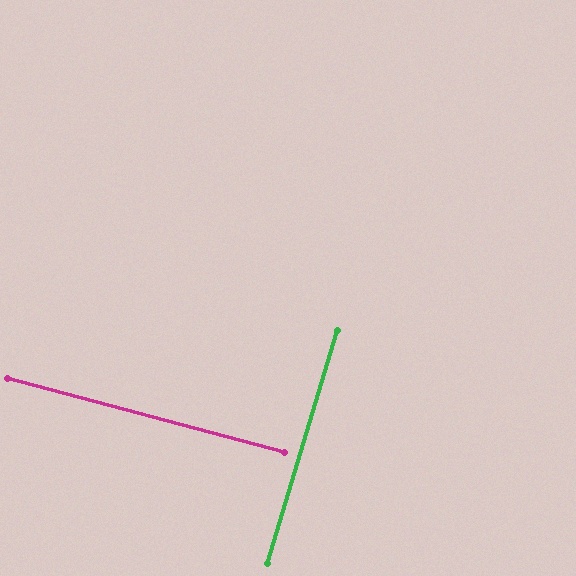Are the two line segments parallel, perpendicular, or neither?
Perpendicular — they meet at approximately 88°.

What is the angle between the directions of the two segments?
Approximately 88 degrees.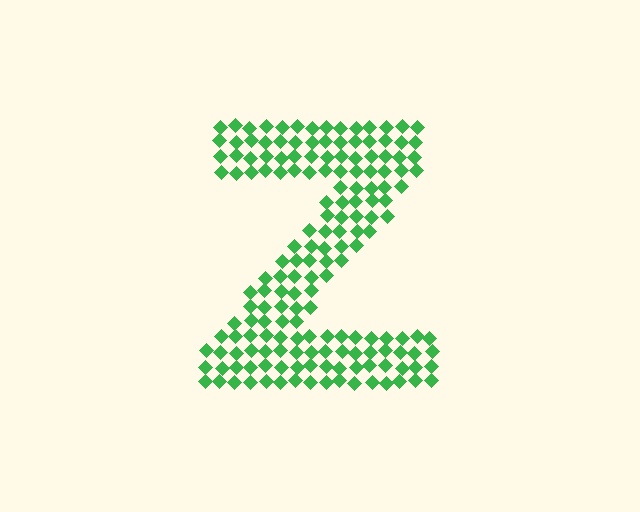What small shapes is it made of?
It is made of small diamonds.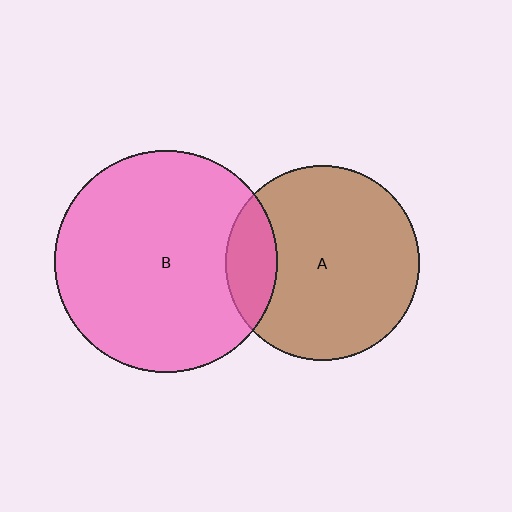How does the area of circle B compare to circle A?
Approximately 1.3 times.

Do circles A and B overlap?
Yes.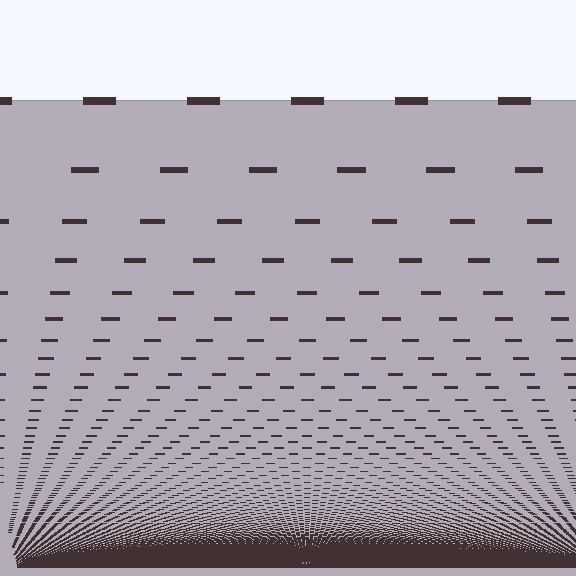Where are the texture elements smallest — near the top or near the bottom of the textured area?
Near the bottom.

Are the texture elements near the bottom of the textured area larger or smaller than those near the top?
Smaller. The gradient is inverted — elements near the bottom are smaller and denser.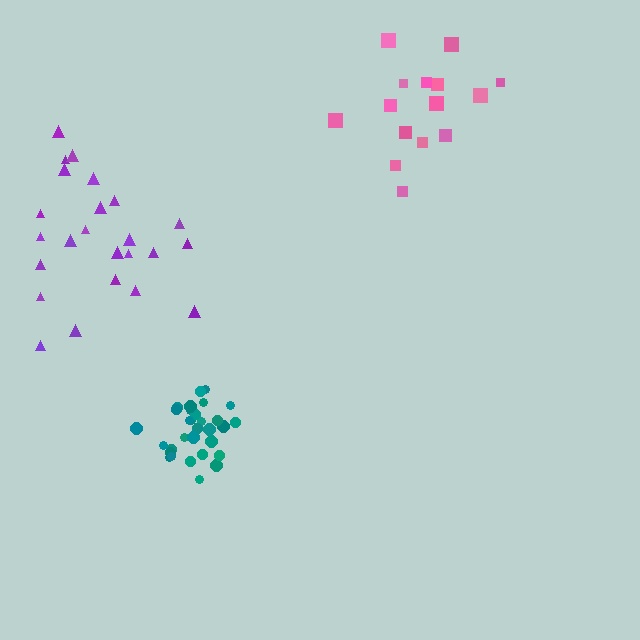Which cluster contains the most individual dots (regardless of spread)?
Teal (31).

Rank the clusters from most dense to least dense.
teal, pink, purple.